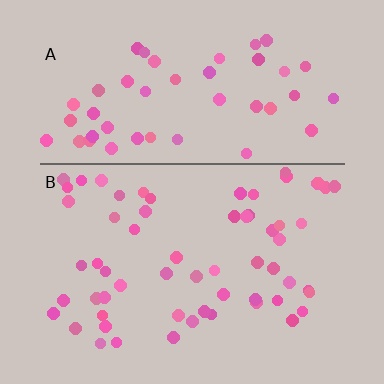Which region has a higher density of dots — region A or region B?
B (the bottom).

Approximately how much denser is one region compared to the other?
Approximately 1.2× — region B over region A.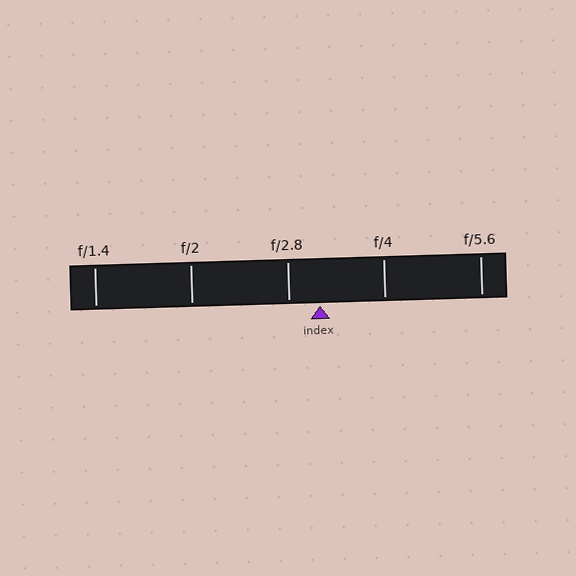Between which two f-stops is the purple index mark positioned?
The index mark is between f/2.8 and f/4.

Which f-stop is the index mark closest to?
The index mark is closest to f/2.8.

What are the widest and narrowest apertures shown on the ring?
The widest aperture shown is f/1.4 and the narrowest is f/5.6.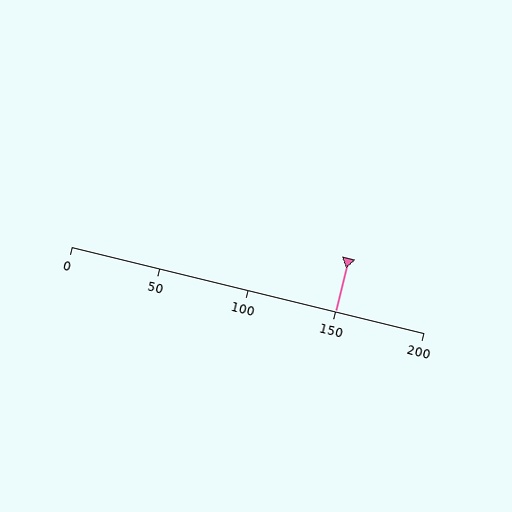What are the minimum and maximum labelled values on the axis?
The axis runs from 0 to 200.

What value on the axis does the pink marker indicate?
The marker indicates approximately 150.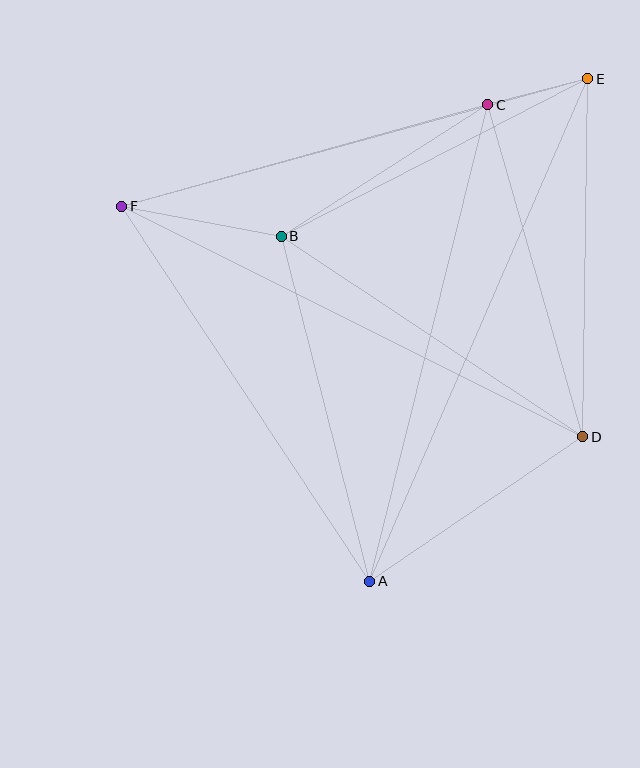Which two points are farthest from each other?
Points A and E are farthest from each other.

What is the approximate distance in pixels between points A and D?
The distance between A and D is approximately 257 pixels.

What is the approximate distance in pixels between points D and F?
The distance between D and F is approximately 516 pixels.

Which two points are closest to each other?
Points C and E are closest to each other.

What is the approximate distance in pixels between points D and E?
The distance between D and E is approximately 358 pixels.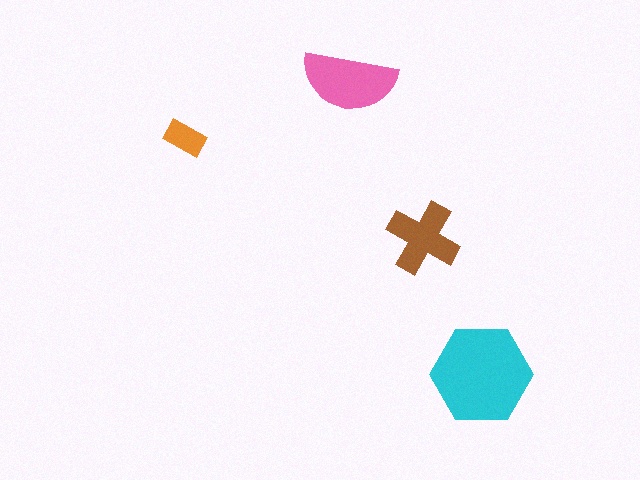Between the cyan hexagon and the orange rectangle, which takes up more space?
The cyan hexagon.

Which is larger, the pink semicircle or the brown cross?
The pink semicircle.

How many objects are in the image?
There are 4 objects in the image.